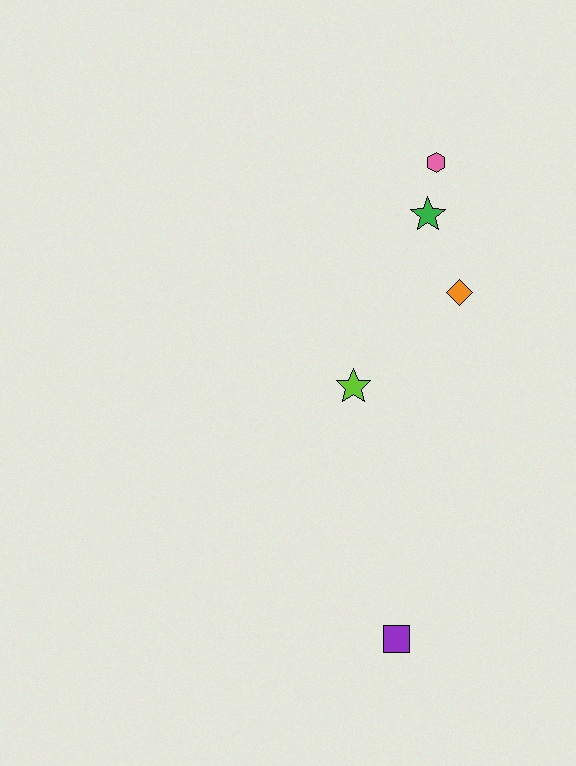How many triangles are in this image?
There are no triangles.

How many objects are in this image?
There are 5 objects.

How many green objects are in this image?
There is 1 green object.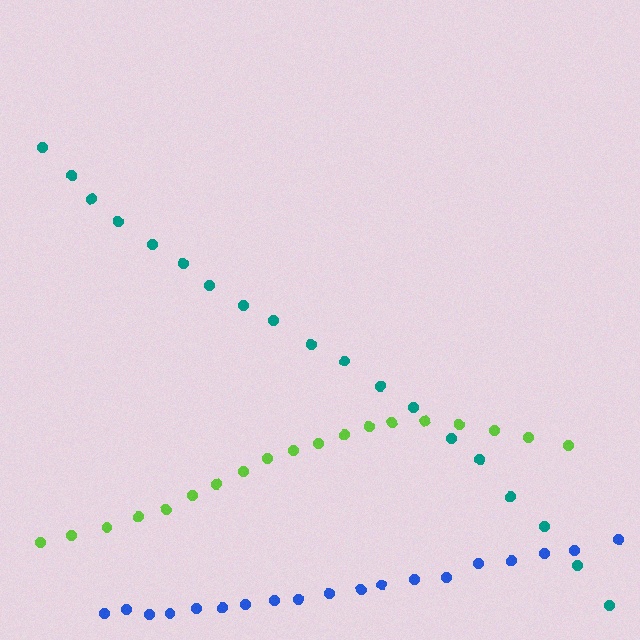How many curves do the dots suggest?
There are 3 distinct paths.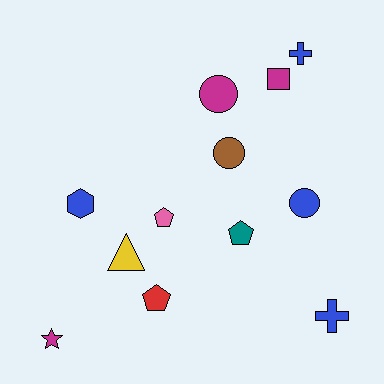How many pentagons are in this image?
There are 3 pentagons.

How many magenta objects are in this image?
There are 3 magenta objects.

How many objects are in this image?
There are 12 objects.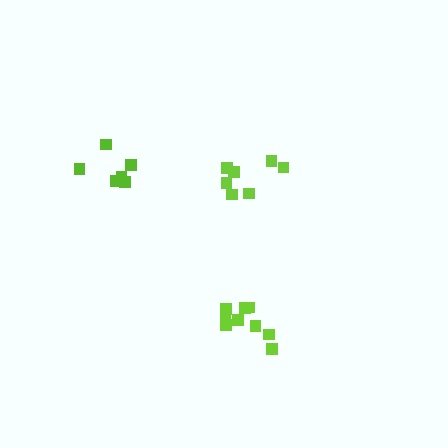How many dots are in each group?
Group 1: 6 dots, Group 2: 9 dots, Group 3: 7 dots (22 total).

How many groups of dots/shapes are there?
There are 3 groups.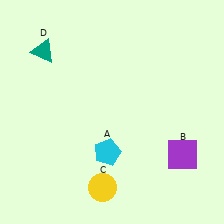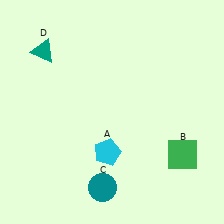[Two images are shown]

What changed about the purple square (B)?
In Image 1, B is purple. In Image 2, it changed to green.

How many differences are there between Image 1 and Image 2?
There are 2 differences between the two images.